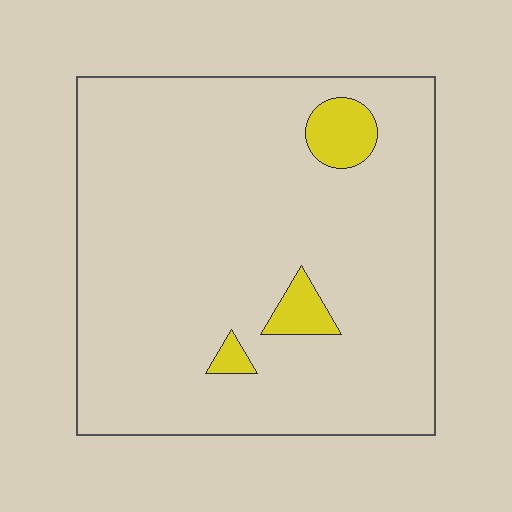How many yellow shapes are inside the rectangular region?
3.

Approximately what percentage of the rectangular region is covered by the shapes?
Approximately 5%.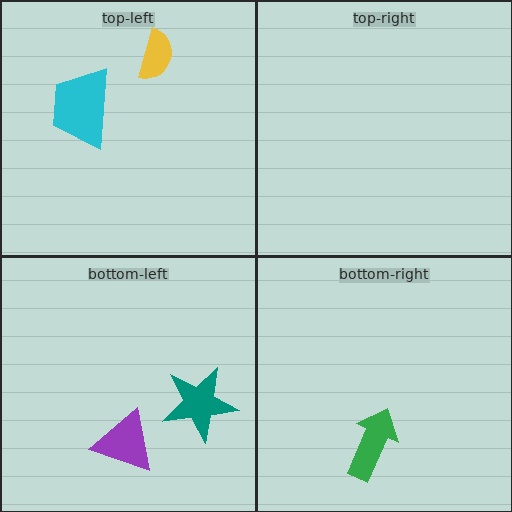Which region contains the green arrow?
The bottom-right region.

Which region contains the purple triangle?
The bottom-left region.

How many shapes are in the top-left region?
2.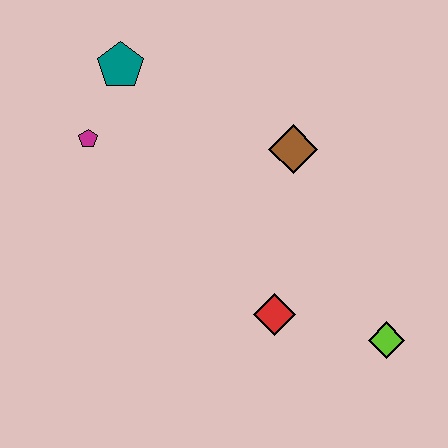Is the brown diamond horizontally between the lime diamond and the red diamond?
Yes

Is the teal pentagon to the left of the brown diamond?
Yes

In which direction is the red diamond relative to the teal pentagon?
The red diamond is below the teal pentagon.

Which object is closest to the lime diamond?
The red diamond is closest to the lime diamond.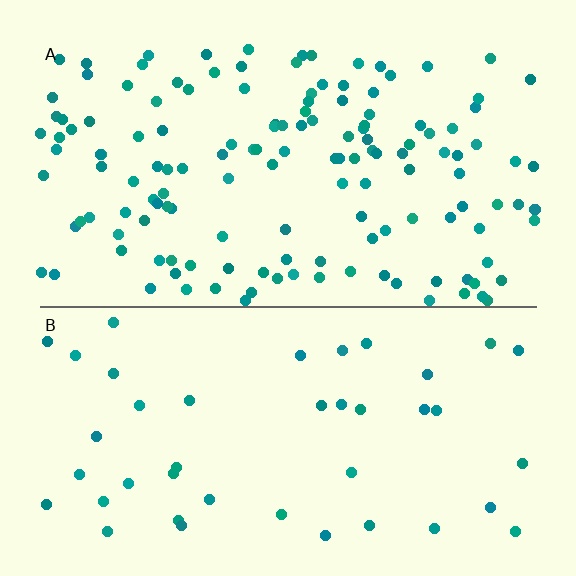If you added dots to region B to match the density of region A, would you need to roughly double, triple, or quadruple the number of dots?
Approximately triple.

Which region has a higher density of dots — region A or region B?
A (the top).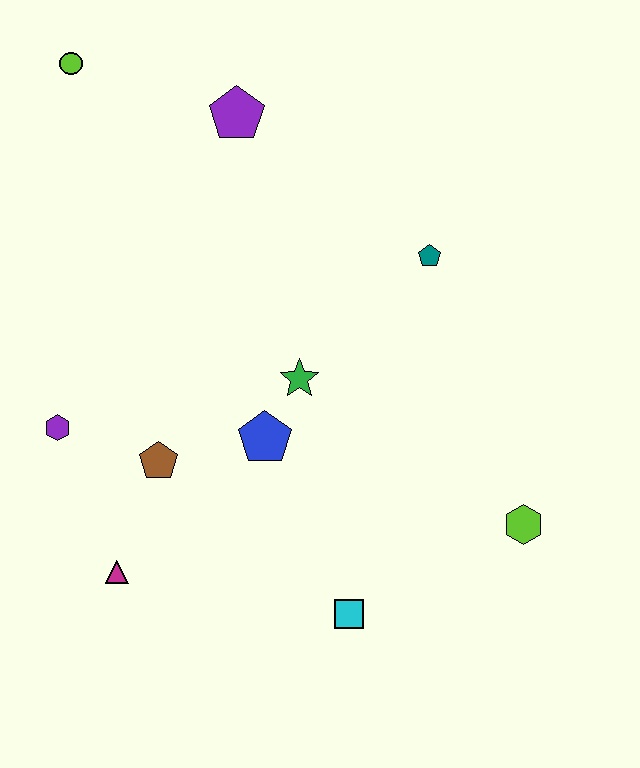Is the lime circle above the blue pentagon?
Yes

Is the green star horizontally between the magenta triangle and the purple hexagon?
No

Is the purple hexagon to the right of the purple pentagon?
No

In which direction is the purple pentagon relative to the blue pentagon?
The purple pentagon is above the blue pentagon.